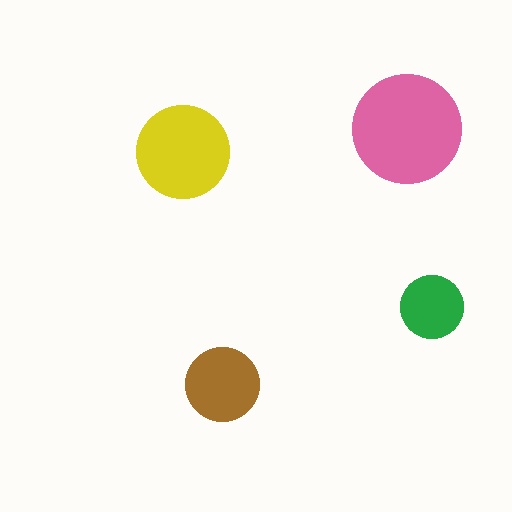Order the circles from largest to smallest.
the pink one, the yellow one, the brown one, the green one.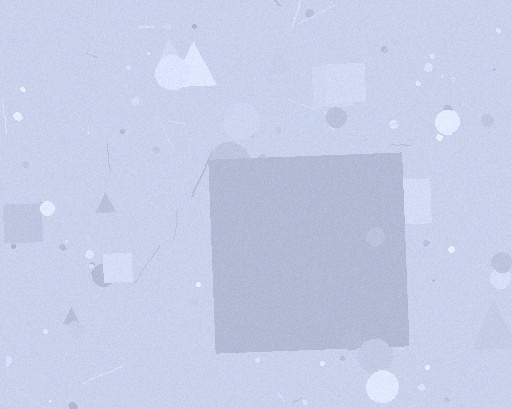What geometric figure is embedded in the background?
A square is embedded in the background.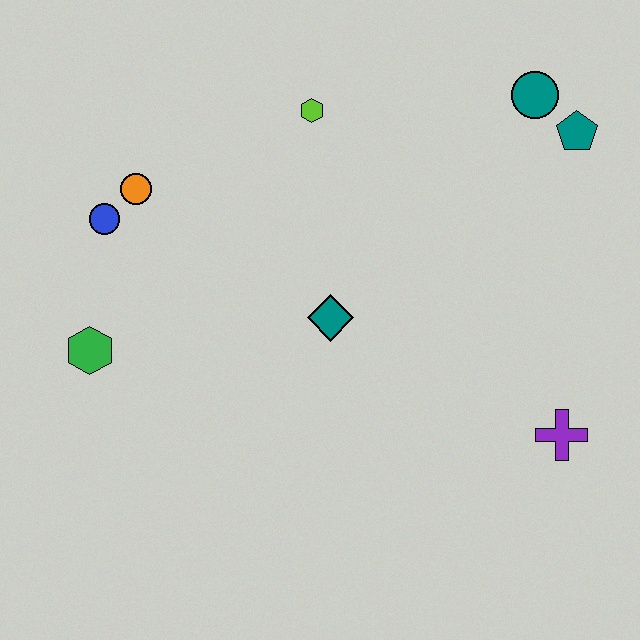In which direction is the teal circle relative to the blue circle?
The teal circle is to the right of the blue circle.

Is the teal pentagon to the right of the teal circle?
Yes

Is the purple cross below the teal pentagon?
Yes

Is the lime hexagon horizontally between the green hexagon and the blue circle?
No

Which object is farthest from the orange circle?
The purple cross is farthest from the orange circle.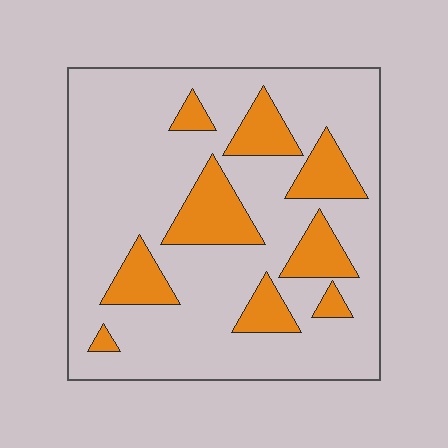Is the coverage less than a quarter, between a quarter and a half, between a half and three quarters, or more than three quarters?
Less than a quarter.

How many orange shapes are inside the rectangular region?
9.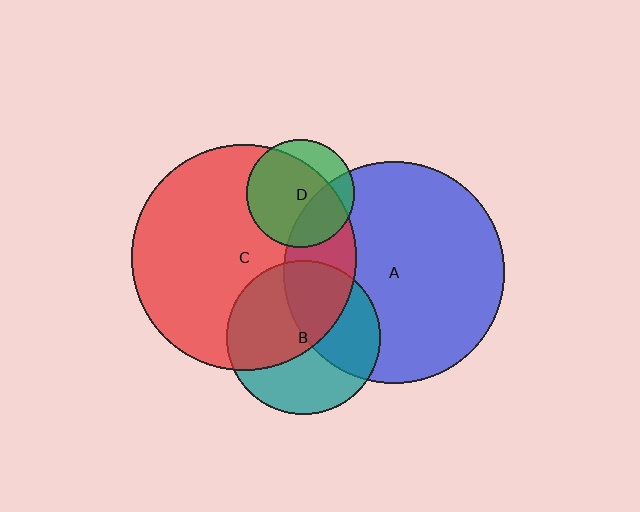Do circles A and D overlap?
Yes.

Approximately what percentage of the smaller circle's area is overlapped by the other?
Approximately 30%.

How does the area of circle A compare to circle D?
Approximately 4.2 times.